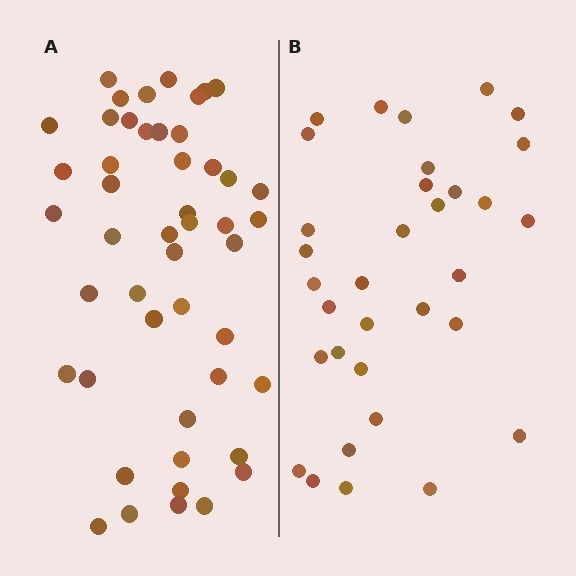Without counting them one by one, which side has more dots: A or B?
Region A (the left region) has more dots.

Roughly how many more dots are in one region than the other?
Region A has approximately 15 more dots than region B.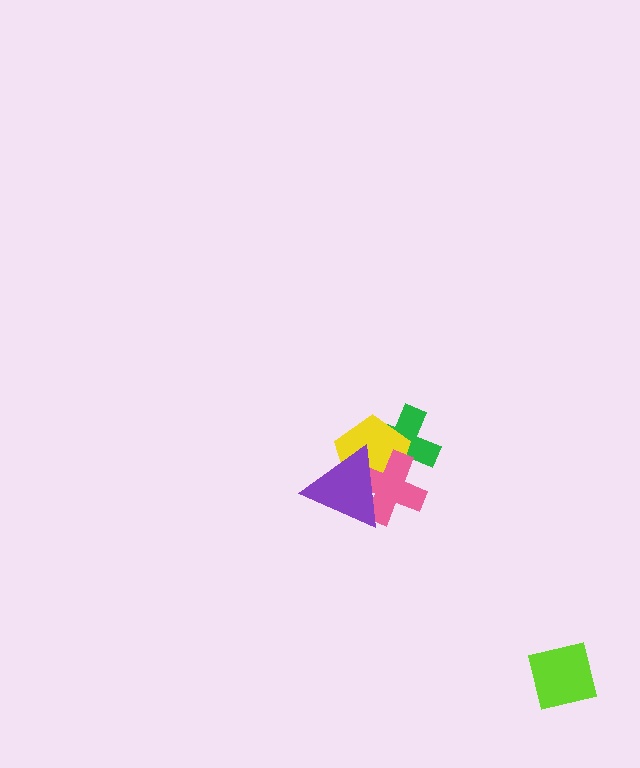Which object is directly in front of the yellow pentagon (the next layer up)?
The pink cross is directly in front of the yellow pentagon.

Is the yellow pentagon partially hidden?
Yes, it is partially covered by another shape.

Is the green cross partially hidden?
Yes, it is partially covered by another shape.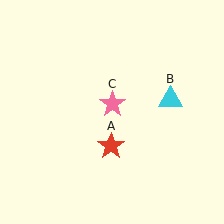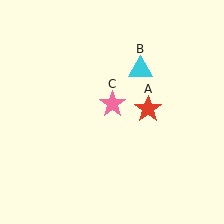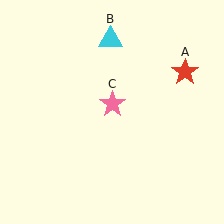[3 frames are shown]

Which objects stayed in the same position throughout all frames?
Pink star (object C) remained stationary.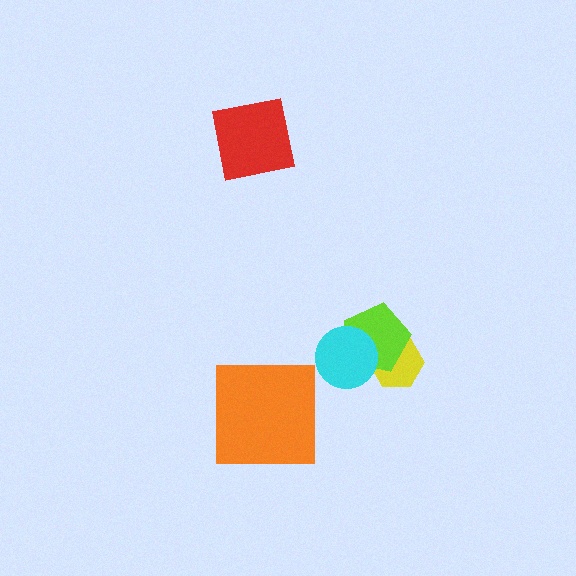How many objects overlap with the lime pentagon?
2 objects overlap with the lime pentagon.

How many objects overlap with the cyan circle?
2 objects overlap with the cyan circle.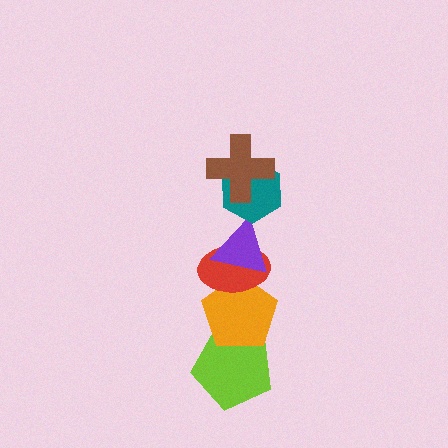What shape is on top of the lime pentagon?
The orange pentagon is on top of the lime pentagon.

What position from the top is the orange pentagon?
The orange pentagon is 5th from the top.